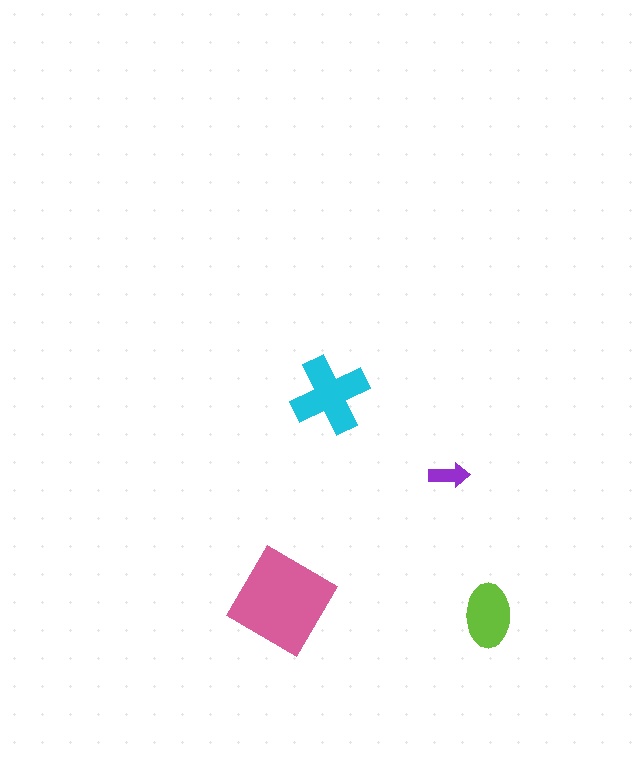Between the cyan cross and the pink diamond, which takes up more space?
The pink diamond.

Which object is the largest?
The pink diamond.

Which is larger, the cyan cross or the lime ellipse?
The cyan cross.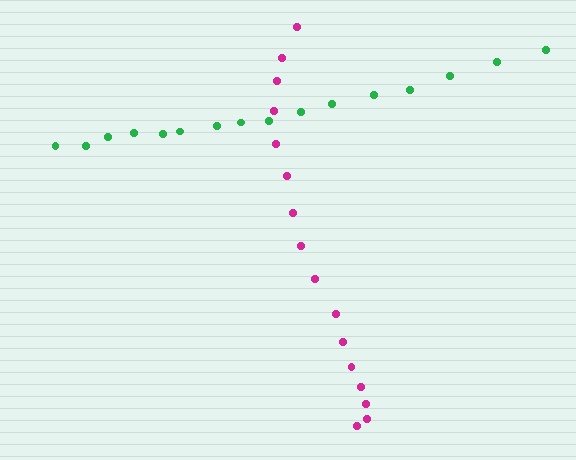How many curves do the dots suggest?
There are 2 distinct paths.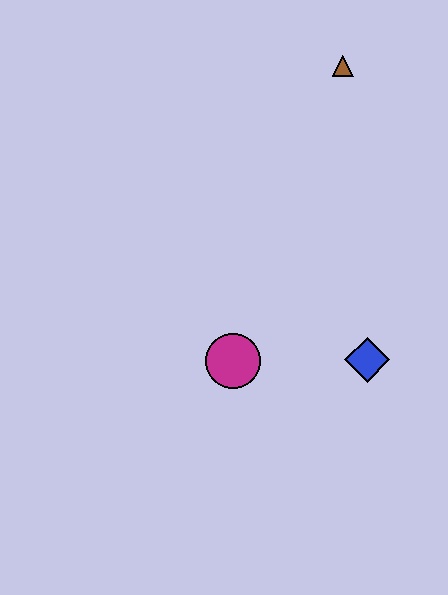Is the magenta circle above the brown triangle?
No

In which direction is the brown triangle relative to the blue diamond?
The brown triangle is above the blue diamond.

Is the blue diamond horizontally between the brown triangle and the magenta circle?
No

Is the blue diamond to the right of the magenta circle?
Yes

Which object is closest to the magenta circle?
The blue diamond is closest to the magenta circle.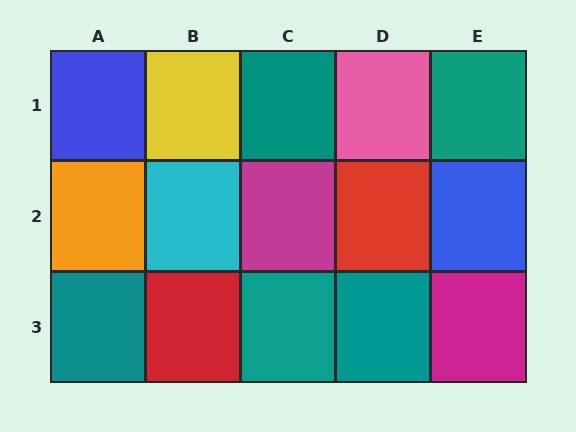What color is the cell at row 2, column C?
Magenta.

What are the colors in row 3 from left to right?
Teal, red, teal, teal, magenta.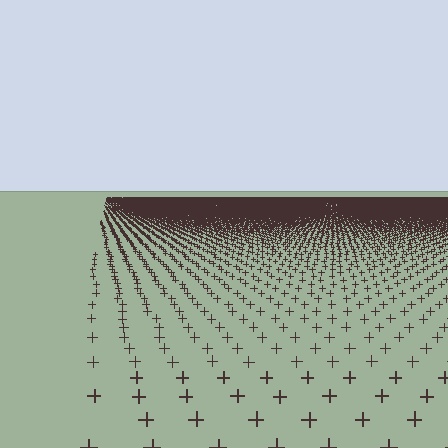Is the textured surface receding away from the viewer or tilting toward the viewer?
The surface is receding away from the viewer. Texture elements get smaller and denser toward the top.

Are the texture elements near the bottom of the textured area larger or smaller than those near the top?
Larger. Near the bottom, elements are closer to the viewer and appear at a bigger on-screen size.